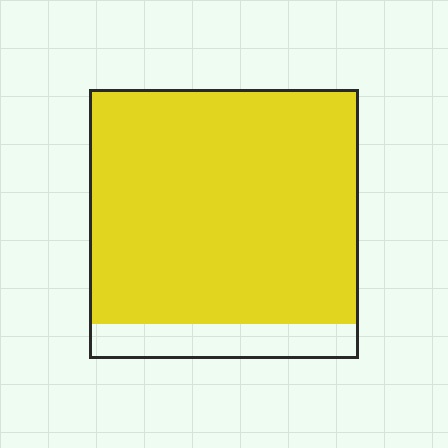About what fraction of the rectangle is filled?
About seven eighths (7/8).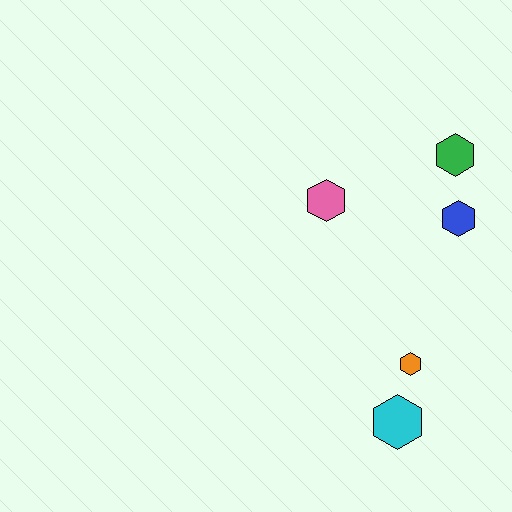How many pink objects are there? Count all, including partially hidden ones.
There is 1 pink object.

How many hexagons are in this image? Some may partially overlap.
There are 5 hexagons.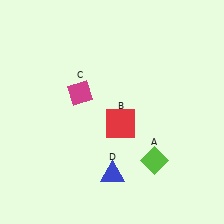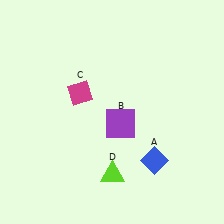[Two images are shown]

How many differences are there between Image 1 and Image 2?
There are 3 differences between the two images.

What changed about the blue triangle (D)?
In Image 1, D is blue. In Image 2, it changed to lime.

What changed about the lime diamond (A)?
In Image 1, A is lime. In Image 2, it changed to blue.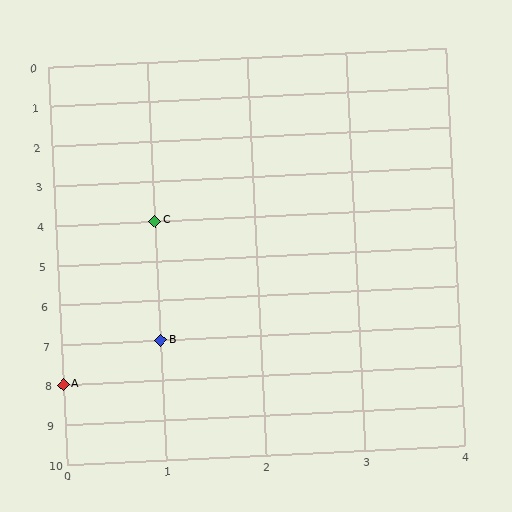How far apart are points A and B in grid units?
Points A and B are 1 column and 1 row apart (about 1.4 grid units diagonally).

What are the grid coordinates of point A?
Point A is at grid coordinates (0, 8).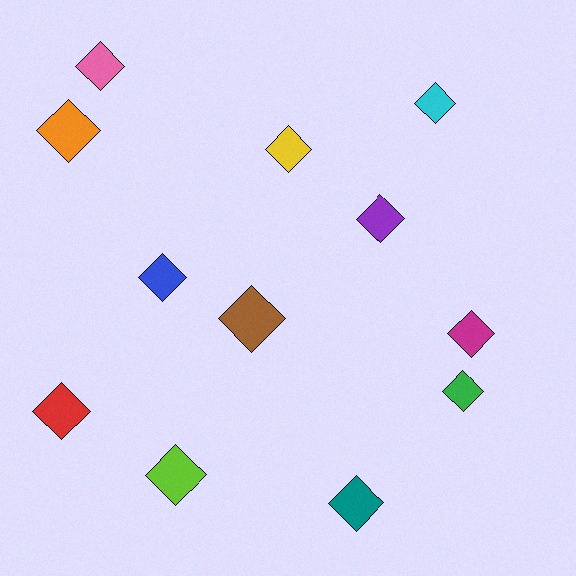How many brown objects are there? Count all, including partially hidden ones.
There is 1 brown object.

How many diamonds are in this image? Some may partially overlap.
There are 12 diamonds.